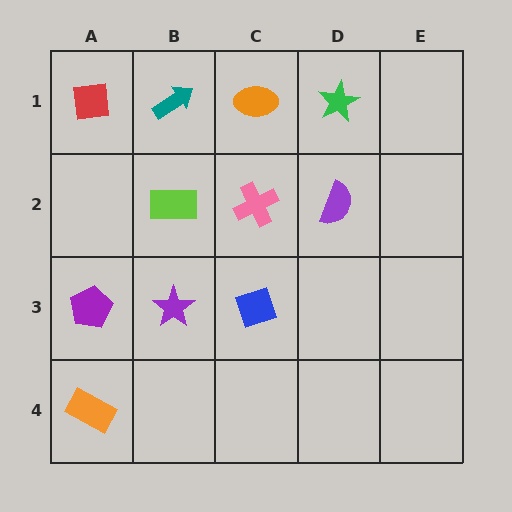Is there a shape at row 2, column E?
No, that cell is empty.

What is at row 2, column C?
A pink cross.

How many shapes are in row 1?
4 shapes.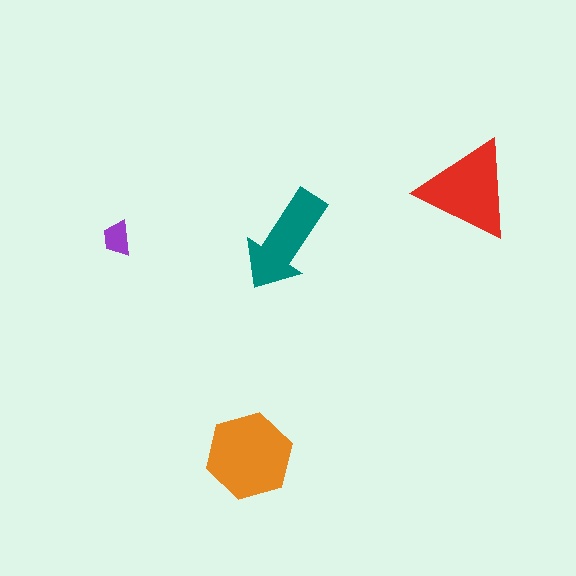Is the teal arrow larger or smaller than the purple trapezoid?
Larger.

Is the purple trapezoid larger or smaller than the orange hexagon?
Smaller.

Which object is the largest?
The orange hexagon.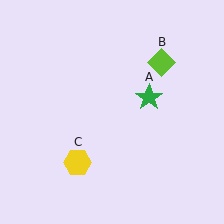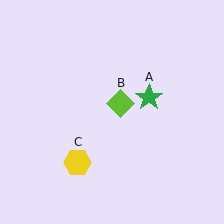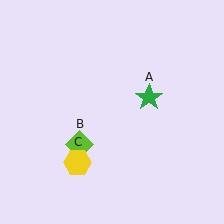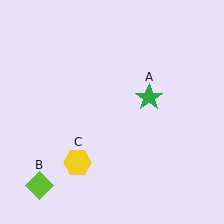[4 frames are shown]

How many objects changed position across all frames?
1 object changed position: lime diamond (object B).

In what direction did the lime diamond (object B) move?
The lime diamond (object B) moved down and to the left.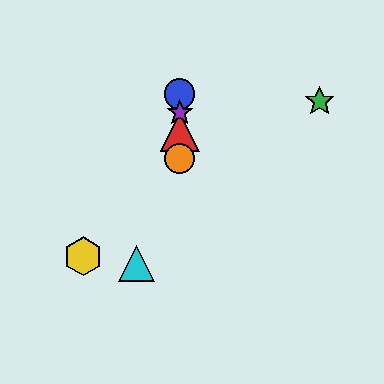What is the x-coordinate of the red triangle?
The red triangle is at x≈180.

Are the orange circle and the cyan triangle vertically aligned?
No, the orange circle is at x≈180 and the cyan triangle is at x≈137.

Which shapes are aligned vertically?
The red triangle, the blue circle, the purple star, the orange circle are aligned vertically.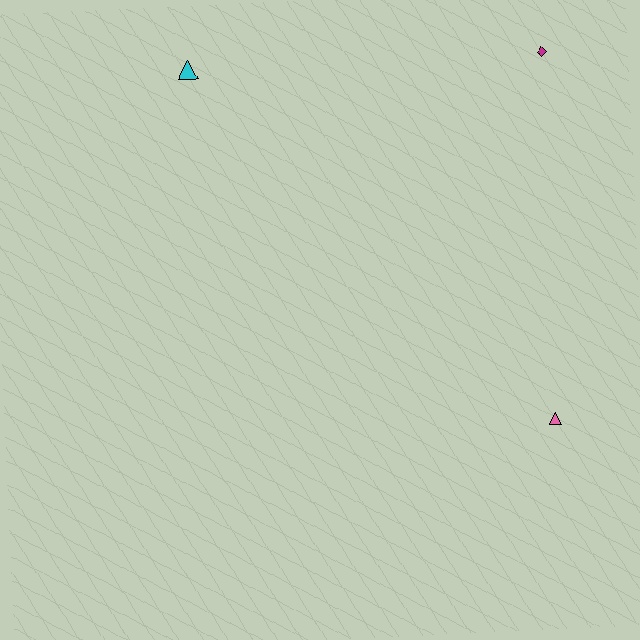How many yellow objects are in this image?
There are no yellow objects.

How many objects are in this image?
There are 3 objects.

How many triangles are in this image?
There are 2 triangles.